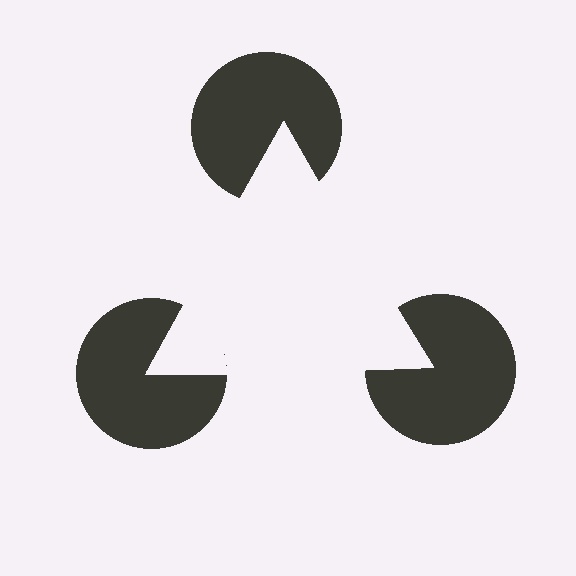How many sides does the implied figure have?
3 sides.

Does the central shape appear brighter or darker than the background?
It typically appears slightly brighter than the background, even though no actual brightness change is drawn.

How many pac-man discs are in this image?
There are 3 — one at each vertex of the illusory triangle.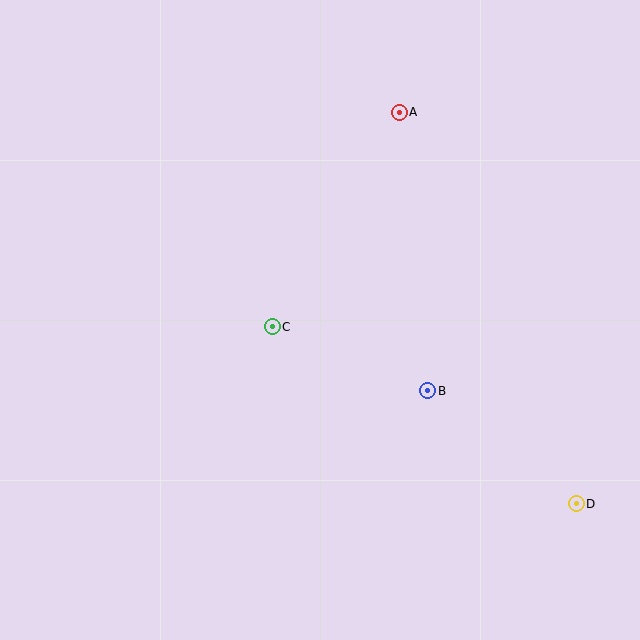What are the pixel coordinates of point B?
Point B is at (428, 391).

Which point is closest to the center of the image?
Point C at (272, 327) is closest to the center.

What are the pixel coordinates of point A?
Point A is at (399, 112).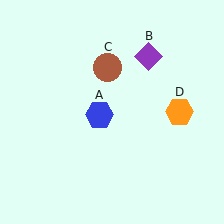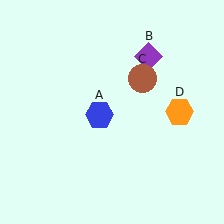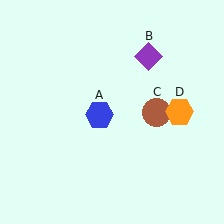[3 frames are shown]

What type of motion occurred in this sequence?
The brown circle (object C) rotated clockwise around the center of the scene.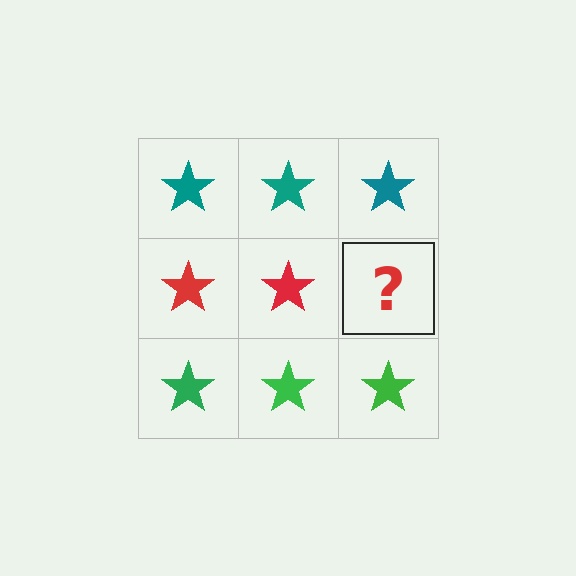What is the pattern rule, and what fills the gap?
The rule is that each row has a consistent color. The gap should be filled with a red star.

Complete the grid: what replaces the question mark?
The question mark should be replaced with a red star.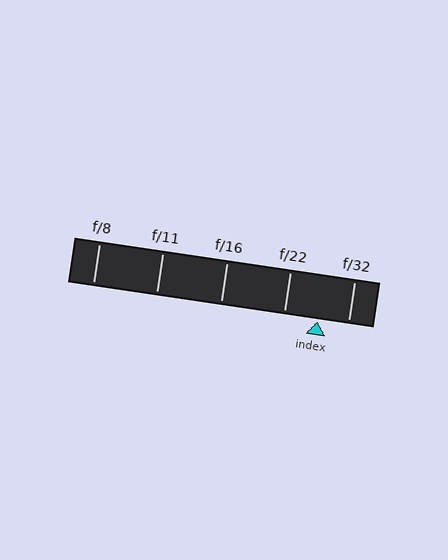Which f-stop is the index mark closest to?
The index mark is closest to f/32.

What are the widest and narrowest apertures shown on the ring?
The widest aperture shown is f/8 and the narrowest is f/32.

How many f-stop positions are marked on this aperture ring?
There are 5 f-stop positions marked.